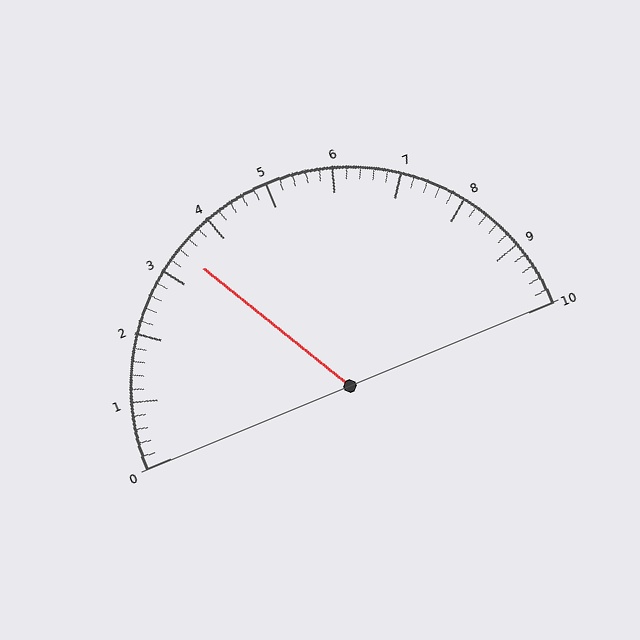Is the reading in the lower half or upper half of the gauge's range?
The reading is in the lower half of the range (0 to 10).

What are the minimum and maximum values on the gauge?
The gauge ranges from 0 to 10.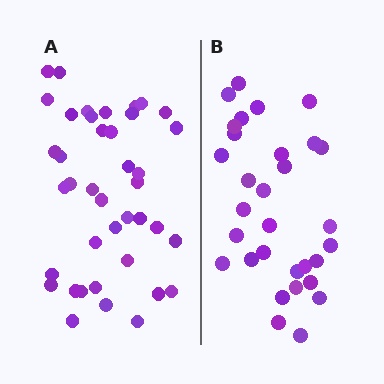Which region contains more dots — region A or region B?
Region A (the left region) has more dots.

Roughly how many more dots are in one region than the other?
Region A has roughly 8 or so more dots than region B.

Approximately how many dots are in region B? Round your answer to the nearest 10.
About 30 dots. (The exact count is 31, which rounds to 30.)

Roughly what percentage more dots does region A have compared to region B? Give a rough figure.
About 30% more.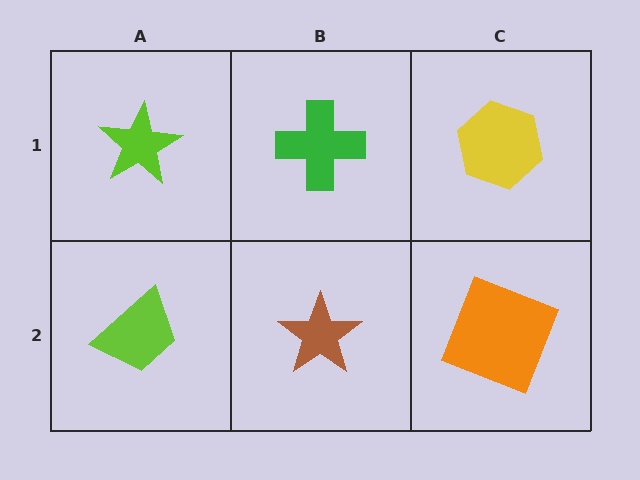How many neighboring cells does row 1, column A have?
2.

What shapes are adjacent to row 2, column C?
A yellow hexagon (row 1, column C), a brown star (row 2, column B).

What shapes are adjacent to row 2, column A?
A lime star (row 1, column A), a brown star (row 2, column B).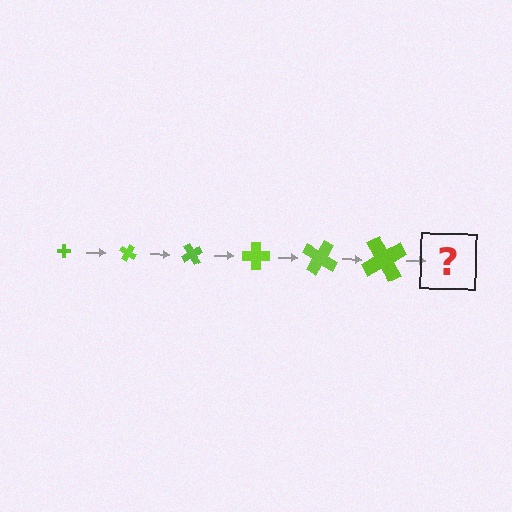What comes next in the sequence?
The next element should be a cross, larger than the previous one and rotated 180 degrees from the start.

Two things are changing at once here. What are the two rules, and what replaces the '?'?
The two rules are that the cross grows larger each step and it rotates 30 degrees each step. The '?' should be a cross, larger than the previous one and rotated 180 degrees from the start.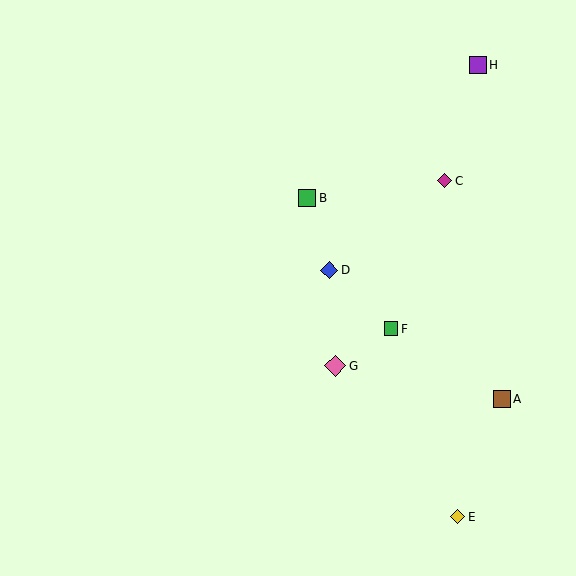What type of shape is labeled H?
Shape H is a purple square.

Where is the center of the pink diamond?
The center of the pink diamond is at (335, 366).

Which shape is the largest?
The pink diamond (labeled G) is the largest.